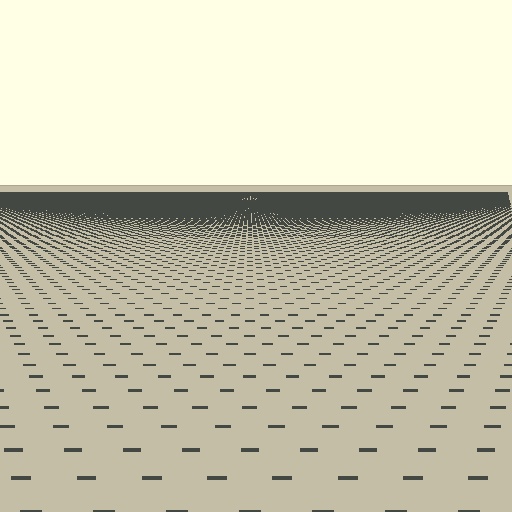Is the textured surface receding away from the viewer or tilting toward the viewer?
The surface is receding away from the viewer. Texture elements get smaller and denser toward the top.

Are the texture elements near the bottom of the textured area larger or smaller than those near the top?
Larger. Near the bottom, elements are closer to the viewer and appear at a bigger on-screen size.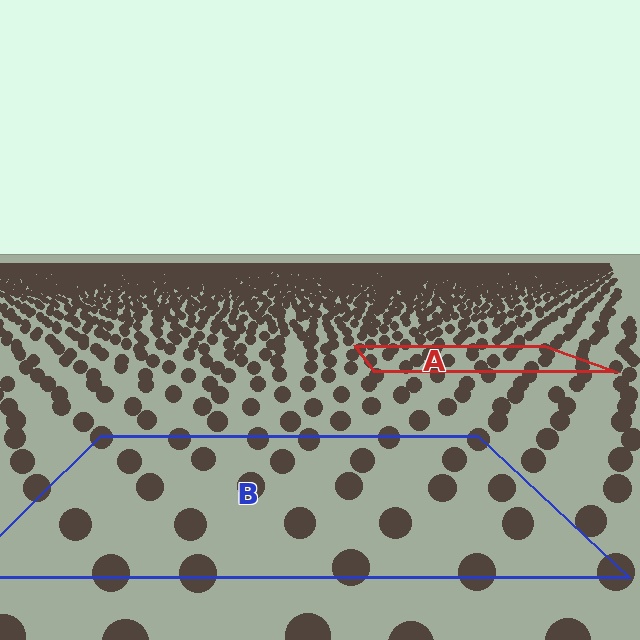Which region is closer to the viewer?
Region B is closer. The texture elements there are larger and more spread out.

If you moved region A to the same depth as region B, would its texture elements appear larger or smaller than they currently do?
They would appear larger. At a closer depth, the same texture elements are projected at a bigger on-screen size.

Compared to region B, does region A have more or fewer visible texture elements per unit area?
Region A has more texture elements per unit area — they are packed more densely because it is farther away.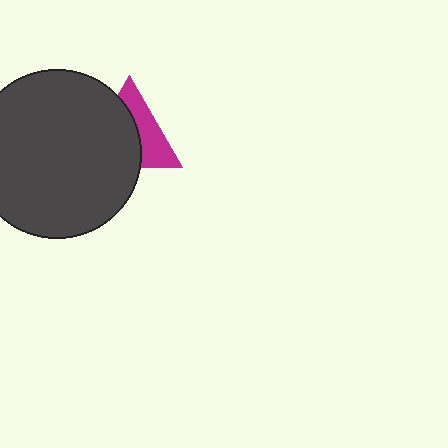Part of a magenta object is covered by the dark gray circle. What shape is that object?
It is a triangle.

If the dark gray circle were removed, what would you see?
You would see the complete magenta triangle.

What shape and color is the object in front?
The object in front is a dark gray circle.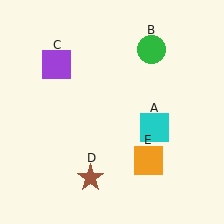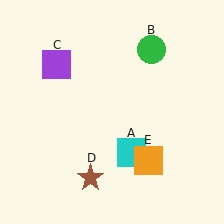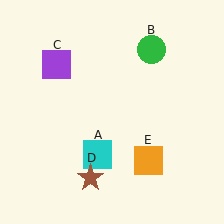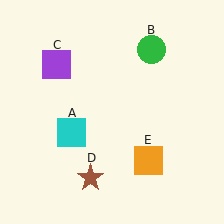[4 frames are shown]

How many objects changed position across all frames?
1 object changed position: cyan square (object A).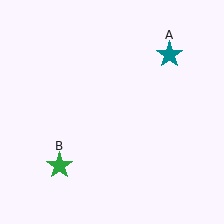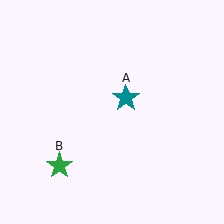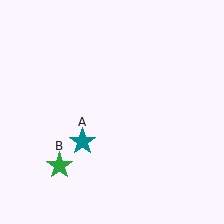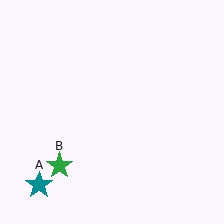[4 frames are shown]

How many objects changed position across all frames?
1 object changed position: teal star (object A).